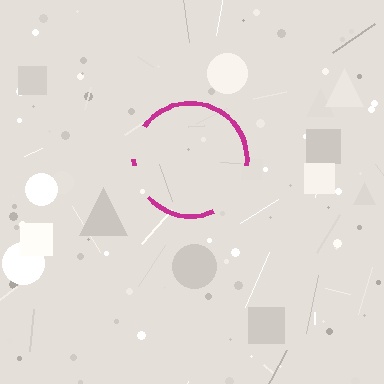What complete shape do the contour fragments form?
The contour fragments form a circle.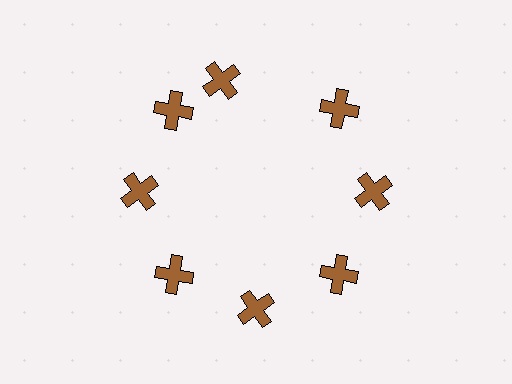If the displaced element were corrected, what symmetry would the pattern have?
It would have 8-fold rotational symmetry — the pattern would map onto itself every 45 degrees.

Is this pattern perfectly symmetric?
No. The 8 brown crosses are arranged in a ring, but one element near the 12 o'clock position is rotated out of alignment along the ring, breaking the 8-fold rotational symmetry.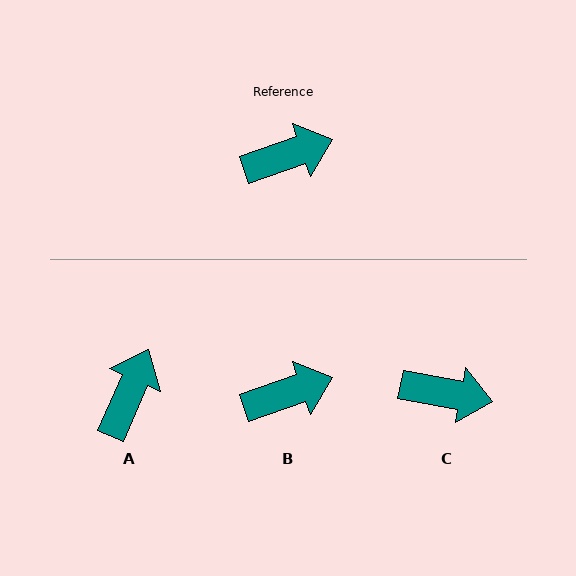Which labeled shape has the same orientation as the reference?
B.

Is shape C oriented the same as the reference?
No, it is off by about 29 degrees.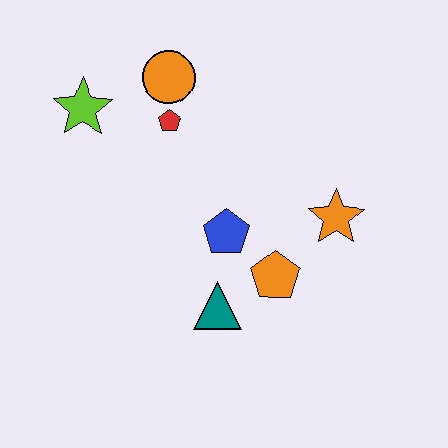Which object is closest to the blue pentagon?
The orange pentagon is closest to the blue pentagon.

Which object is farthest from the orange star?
The lime star is farthest from the orange star.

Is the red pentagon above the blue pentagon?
Yes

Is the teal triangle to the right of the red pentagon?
Yes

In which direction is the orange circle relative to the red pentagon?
The orange circle is above the red pentagon.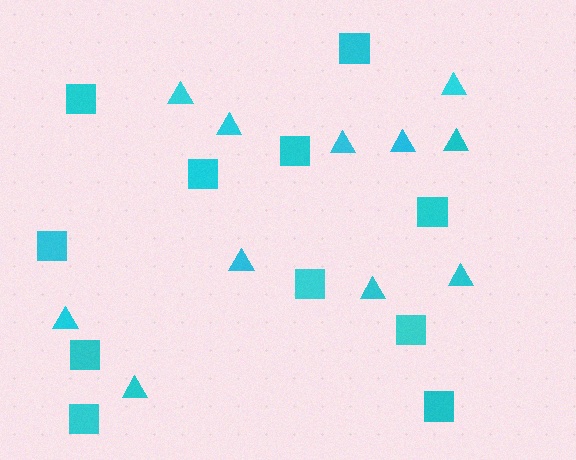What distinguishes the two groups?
There are 2 groups: one group of triangles (11) and one group of squares (11).